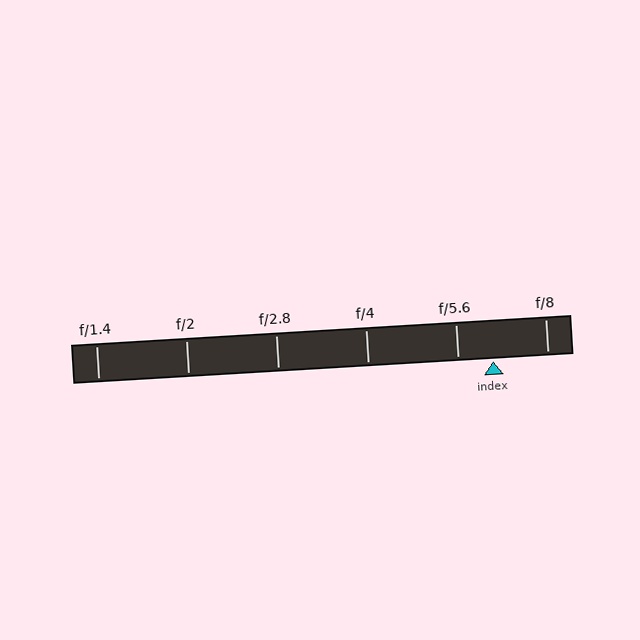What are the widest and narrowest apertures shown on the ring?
The widest aperture shown is f/1.4 and the narrowest is f/8.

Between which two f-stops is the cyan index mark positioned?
The index mark is between f/5.6 and f/8.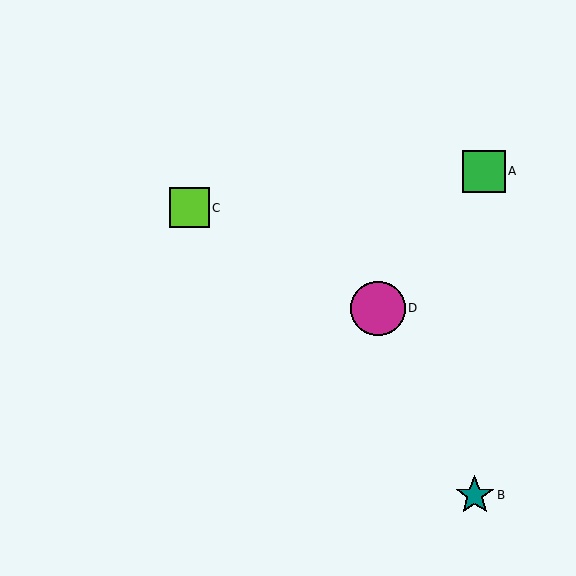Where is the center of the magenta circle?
The center of the magenta circle is at (378, 308).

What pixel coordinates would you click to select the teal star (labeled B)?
Click at (475, 495) to select the teal star B.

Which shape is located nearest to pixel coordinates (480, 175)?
The green square (labeled A) at (484, 171) is nearest to that location.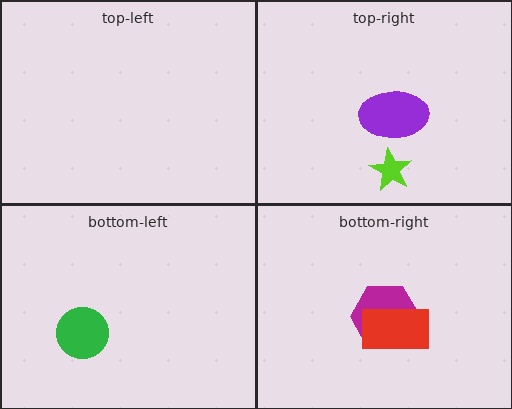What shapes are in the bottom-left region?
The green circle.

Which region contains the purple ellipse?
The top-right region.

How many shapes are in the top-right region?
2.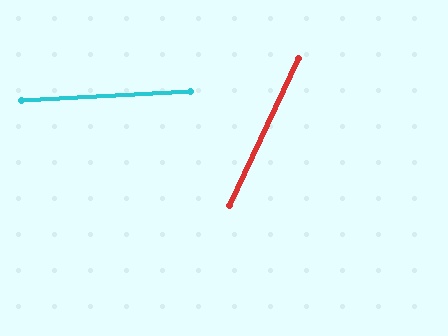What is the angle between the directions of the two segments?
Approximately 62 degrees.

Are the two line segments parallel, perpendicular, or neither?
Neither parallel nor perpendicular — they differ by about 62°.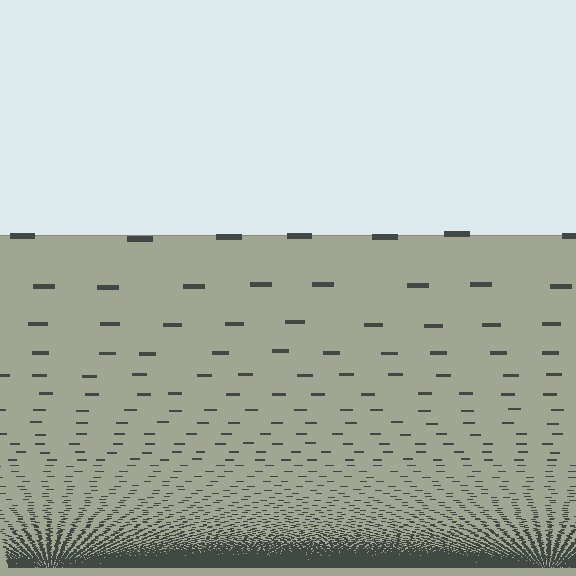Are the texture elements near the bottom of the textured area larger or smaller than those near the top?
Smaller. The gradient is inverted — elements near the bottom are smaller and denser.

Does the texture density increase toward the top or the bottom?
Density increases toward the bottom.